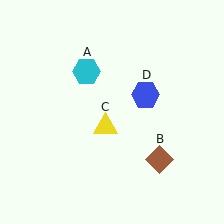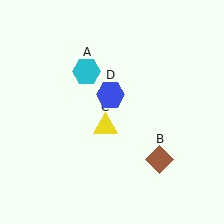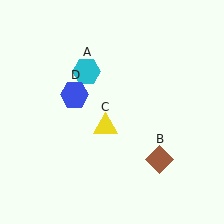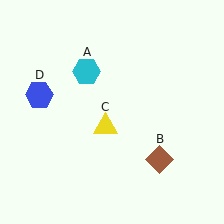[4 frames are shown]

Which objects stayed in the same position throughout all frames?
Cyan hexagon (object A) and brown diamond (object B) and yellow triangle (object C) remained stationary.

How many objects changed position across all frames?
1 object changed position: blue hexagon (object D).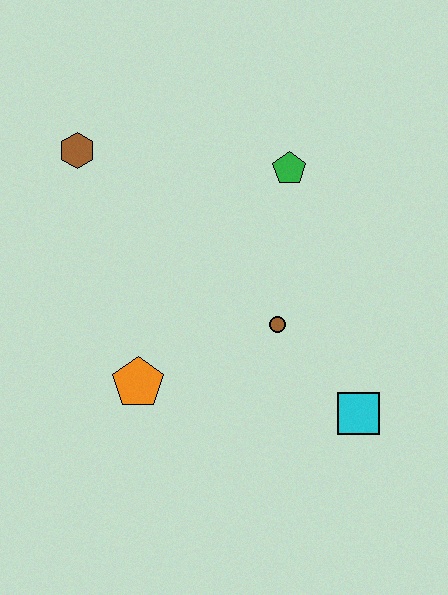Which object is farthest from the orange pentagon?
The green pentagon is farthest from the orange pentagon.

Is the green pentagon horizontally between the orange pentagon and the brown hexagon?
No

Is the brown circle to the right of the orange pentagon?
Yes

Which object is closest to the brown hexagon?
The green pentagon is closest to the brown hexagon.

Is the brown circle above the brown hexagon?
No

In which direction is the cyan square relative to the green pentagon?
The cyan square is below the green pentagon.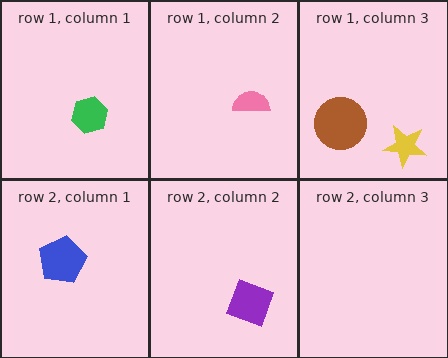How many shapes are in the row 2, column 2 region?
1.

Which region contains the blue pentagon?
The row 2, column 1 region.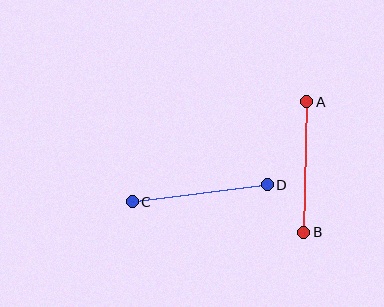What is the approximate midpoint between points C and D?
The midpoint is at approximately (200, 193) pixels.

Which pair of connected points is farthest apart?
Points C and D are farthest apart.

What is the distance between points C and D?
The distance is approximately 136 pixels.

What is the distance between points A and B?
The distance is approximately 131 pixels.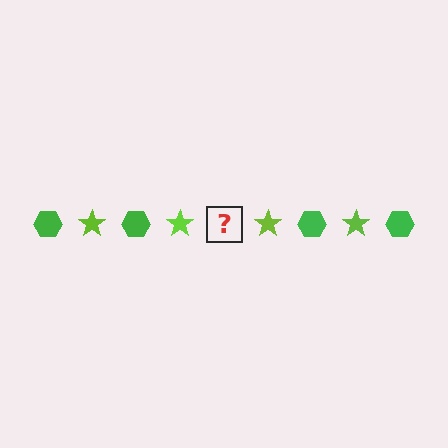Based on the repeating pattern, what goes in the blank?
The blank should be a green hexagon.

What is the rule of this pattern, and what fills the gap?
The rule is that the pattern alternates between green hexagon and lime star. The gap should be filled with a green hexagon.